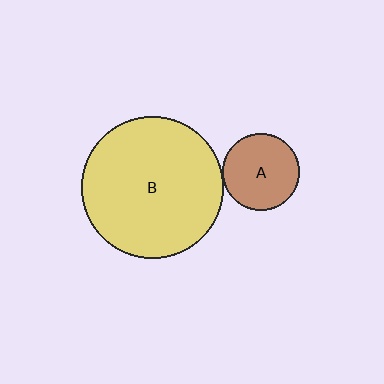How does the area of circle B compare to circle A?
Approximately 3.4 times.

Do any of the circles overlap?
No, none of the circles overlap.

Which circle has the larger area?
Circle B (yellow).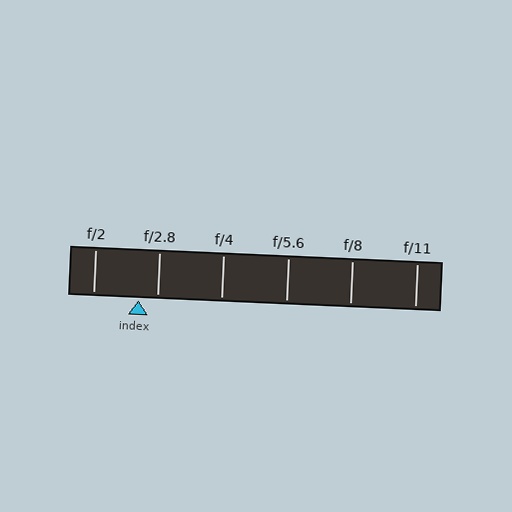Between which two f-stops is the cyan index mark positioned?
The index mark is between f/2 and f/2.8.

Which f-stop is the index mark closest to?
The index mark is closest to f/2.8.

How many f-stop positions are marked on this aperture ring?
There are 6 f-stop positions marked.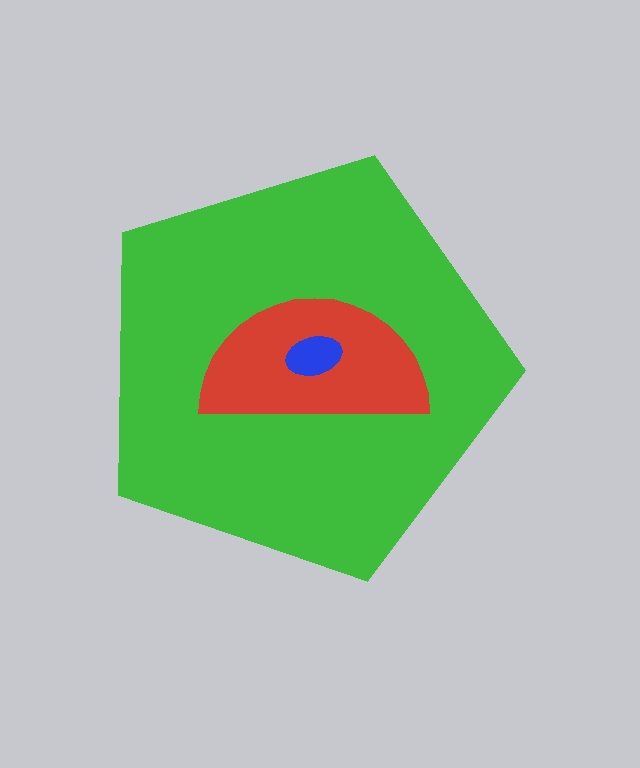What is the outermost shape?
The green pentagon.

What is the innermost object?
The blue ellipse.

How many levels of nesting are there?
3.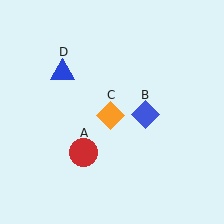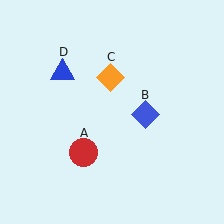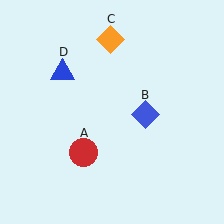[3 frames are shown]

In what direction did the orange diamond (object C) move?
The orange diamond (object C) moved up.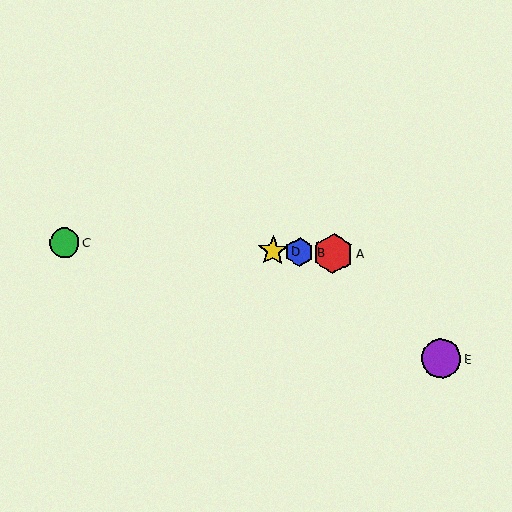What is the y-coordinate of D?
Object D is at y≈251.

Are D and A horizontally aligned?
Yes, both are at y≈251.